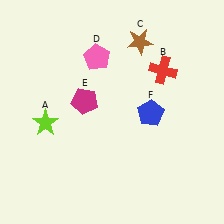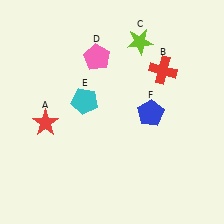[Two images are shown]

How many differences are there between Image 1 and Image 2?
There are 3 differences between the two images.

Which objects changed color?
A changed from lime to red. C changed from brown to lime. E changed from magenta to cyan.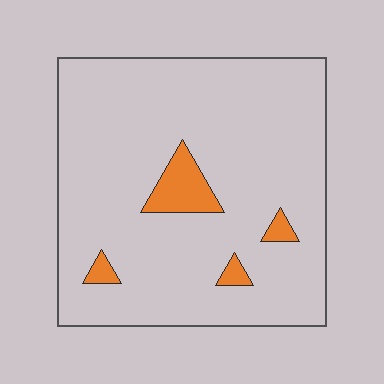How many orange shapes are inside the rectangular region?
4.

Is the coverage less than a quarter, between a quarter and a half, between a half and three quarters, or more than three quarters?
Less than a quarter.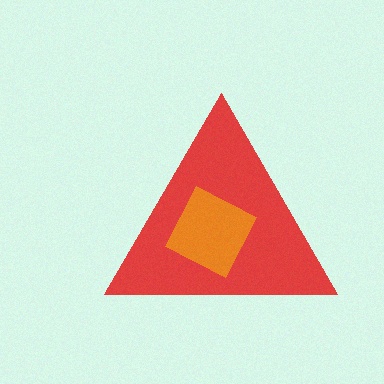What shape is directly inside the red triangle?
The orange square.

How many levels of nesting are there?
2.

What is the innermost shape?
The orange square.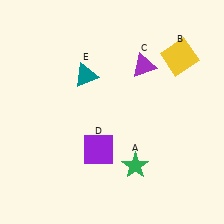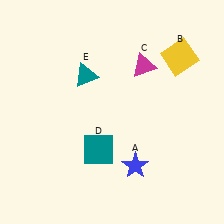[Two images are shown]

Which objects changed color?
A changed from green to blue. C changed from purple to magenta. D changed from purple to teal.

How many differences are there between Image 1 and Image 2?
There are 3 differences between the two images.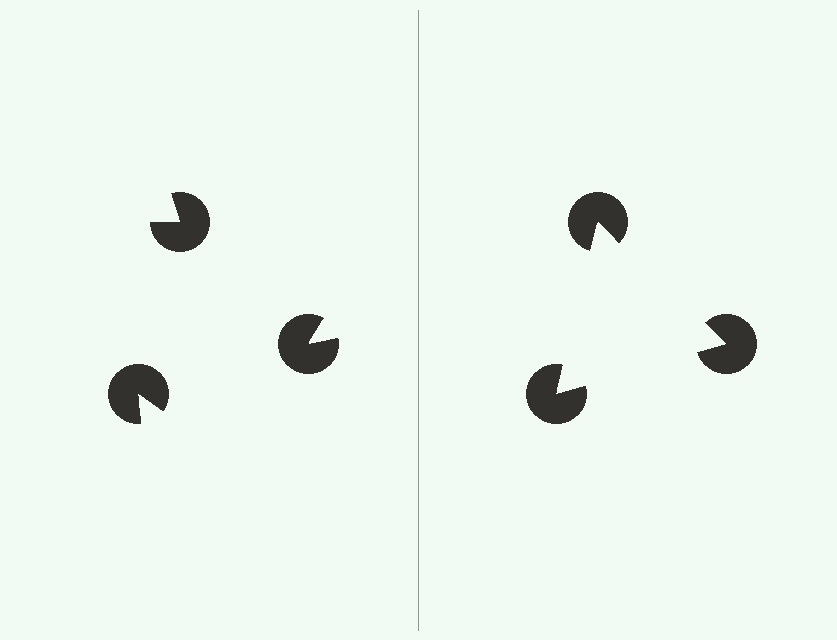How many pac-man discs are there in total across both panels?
6 — 3 on each side.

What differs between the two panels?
The pac-man discs are positioned identically on both sides; only the wedge orientations differ. On the right they align to a triangle; on the left they are misaligned.